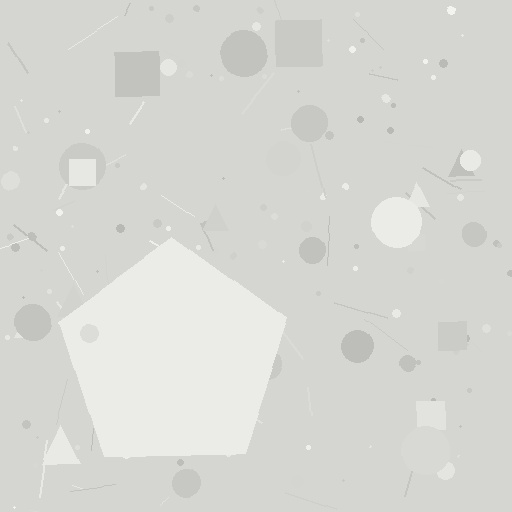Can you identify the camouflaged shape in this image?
The camouflaged shape is a pentagon.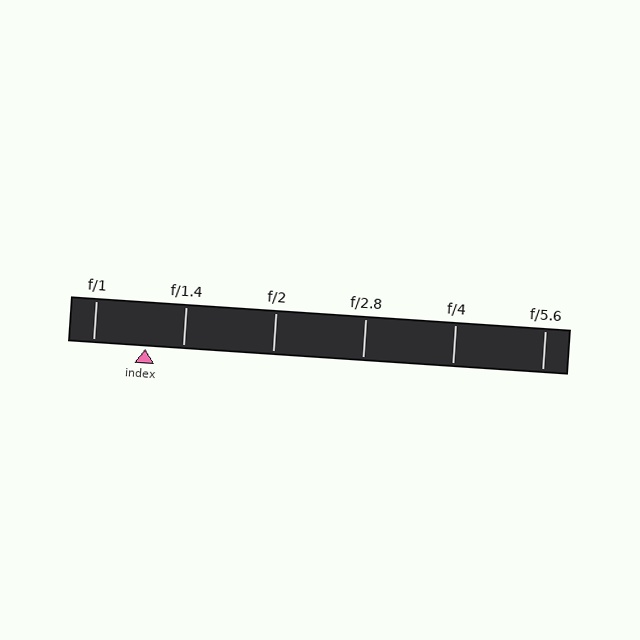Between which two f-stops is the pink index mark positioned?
The index mark is between f/1 and f/1.4.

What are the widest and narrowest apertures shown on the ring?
The widest aperture shown is f/1 and the narrowest is f/5.6.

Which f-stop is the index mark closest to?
The index mark is closest to f/1.4.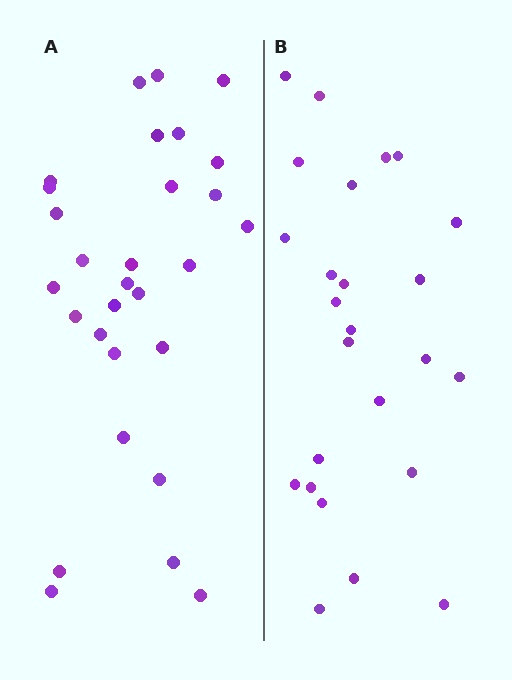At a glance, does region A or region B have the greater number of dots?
Region A (the left region) has more dots.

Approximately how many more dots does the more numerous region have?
Region A has about 4 more dots than region B.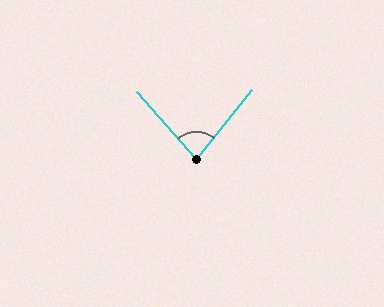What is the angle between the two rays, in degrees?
Approximately 79 degrees.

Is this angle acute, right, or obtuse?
It is acute.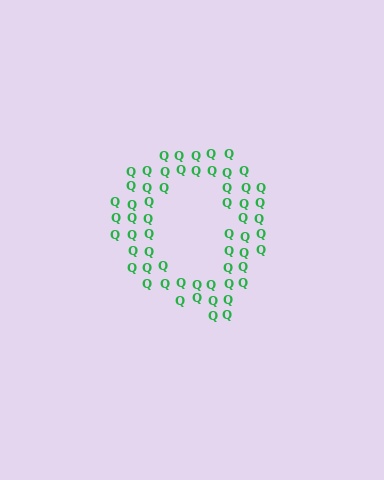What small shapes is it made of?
It is made of small letter Q's.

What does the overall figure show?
The overall figure shows the letter Q.